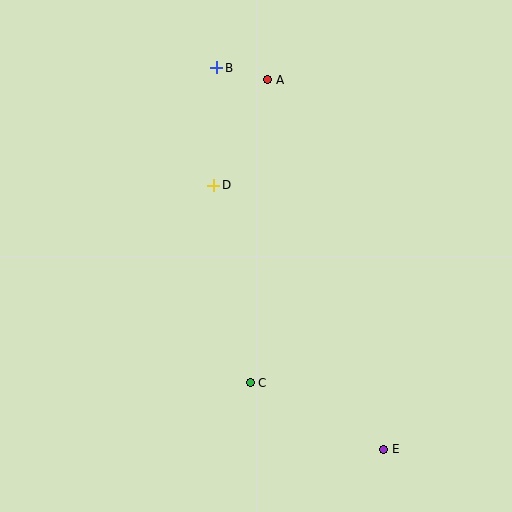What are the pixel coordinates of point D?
Point D is at (214, 185).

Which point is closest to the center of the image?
Point D at (214, 185) is closest to the center.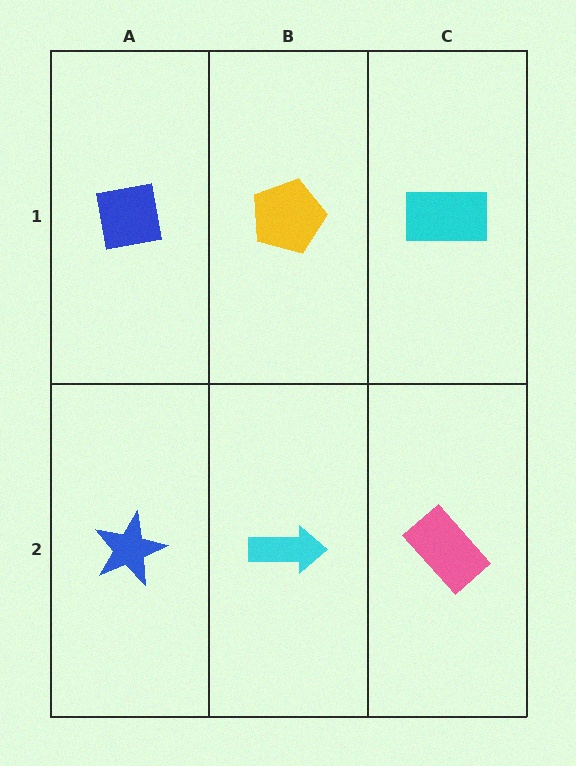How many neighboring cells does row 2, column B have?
3.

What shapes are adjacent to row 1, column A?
A blue star (row 2, column A), a yellow pentagon (row 1, column B).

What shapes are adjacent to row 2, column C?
A cyan rectangle (row 1, column C), a cyan arrow (row 2, column B).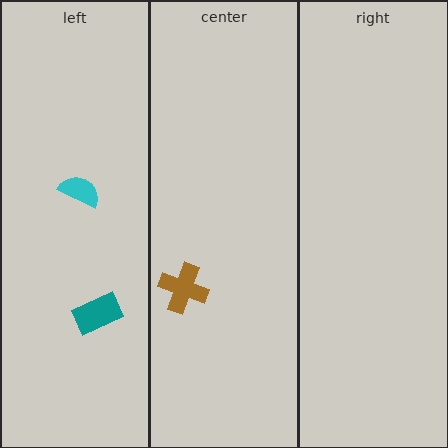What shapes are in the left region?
The cyan semicircle, the teal rectangle.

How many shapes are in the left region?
2.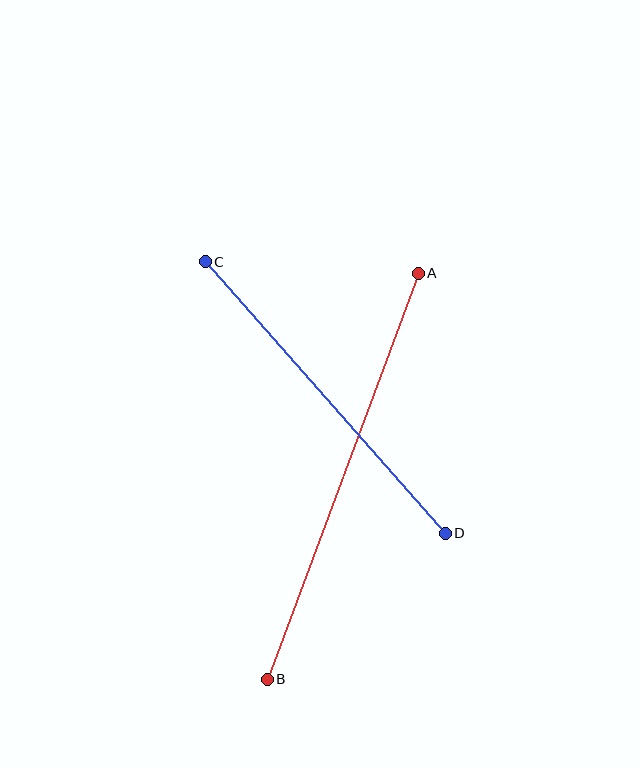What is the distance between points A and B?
The distance is approximately 433 pixels.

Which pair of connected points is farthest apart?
Points A and B are farthest apart.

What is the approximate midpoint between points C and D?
The midpoint is at approximately (325, 397) pixels.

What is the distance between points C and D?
The distance is approximately 363 pixels.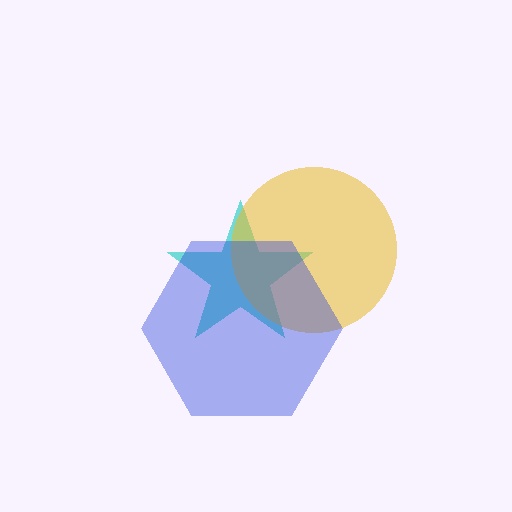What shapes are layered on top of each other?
The layered shapes are: a cyan star, a yellow circle, a blue hexagon.